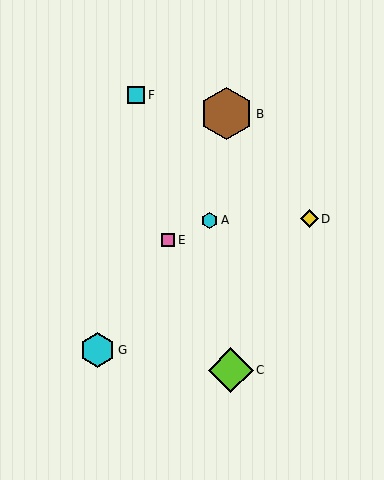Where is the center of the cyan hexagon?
The center of the cyan hexagon is at (210, 220).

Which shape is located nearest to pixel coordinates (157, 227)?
The pink square (labeled E) at (168, 240) is nearest to that location.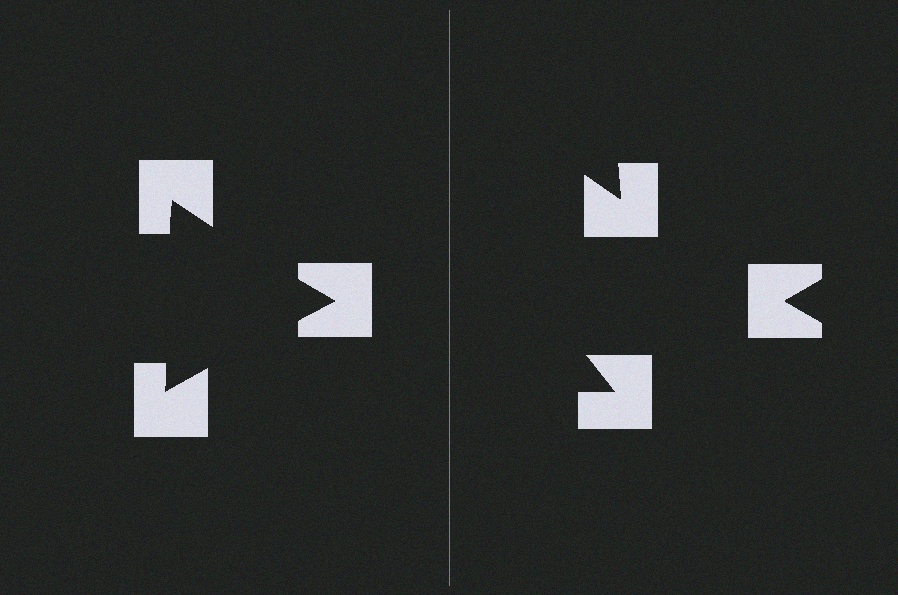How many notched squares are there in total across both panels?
6 — 3 on each side.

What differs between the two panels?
The notched squares are positioned identically on both sides; only the wedge orientations differ. On the left they align to a triangle; on the right they are misaligned.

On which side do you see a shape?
An illusory triangle appears on the left side. On the right side the wedge cuts are rotated, so no coherent shape forms.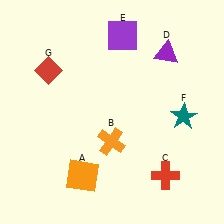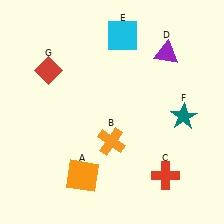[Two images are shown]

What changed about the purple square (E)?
In Image 1, E is purple. In Image 2, it changed to cyan.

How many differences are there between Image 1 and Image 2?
There is 1 difference between the two images.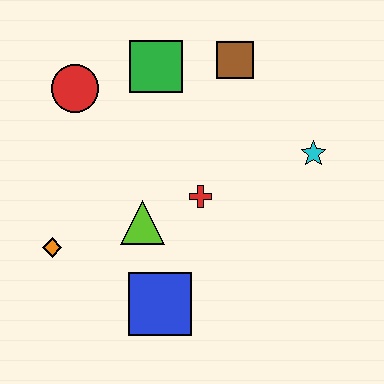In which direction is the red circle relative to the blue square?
The red circle is above the blue square.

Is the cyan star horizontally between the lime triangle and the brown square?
No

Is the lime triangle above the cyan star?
No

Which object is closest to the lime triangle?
The red cross is closest to the lime triangle.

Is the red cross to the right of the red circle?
Yes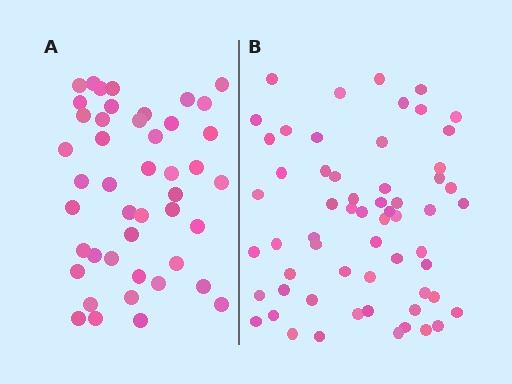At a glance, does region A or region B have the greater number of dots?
Region B (the right region) has more dots.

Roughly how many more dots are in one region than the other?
Region B has approximately 15 more dots than region A.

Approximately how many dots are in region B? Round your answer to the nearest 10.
About 60 dots.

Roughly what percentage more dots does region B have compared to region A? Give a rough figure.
About 35% more.